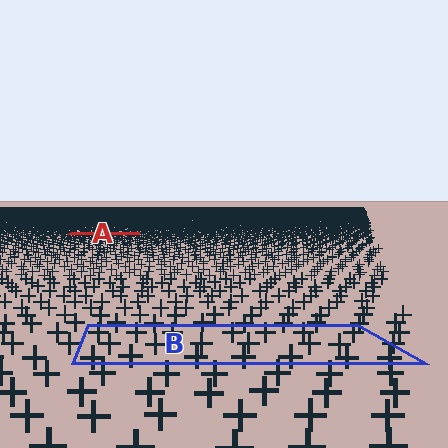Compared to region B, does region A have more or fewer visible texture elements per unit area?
Region A has more texture elements per unit area — they are packed more densely because it is farther away.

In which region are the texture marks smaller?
The texture marks are smaller in region A, because it is farther away.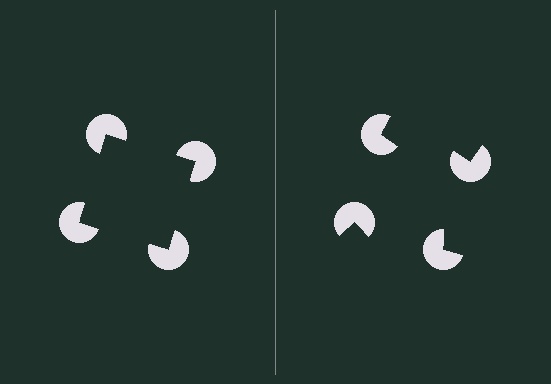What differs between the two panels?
The pac-man discs are positioned identically on both sides; only the wedge orientations differ. On the left they align to a square; on the right they are misaligned.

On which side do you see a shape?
An illusory square appears on the left side. On the right side the wedge cuts are rotated, so no coherent shape forms.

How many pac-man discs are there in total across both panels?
8 — 4 on each side.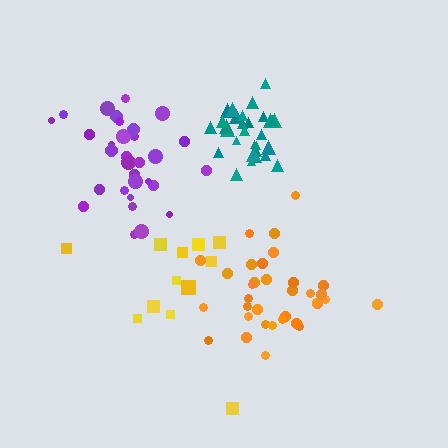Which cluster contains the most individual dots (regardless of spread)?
Orange (35).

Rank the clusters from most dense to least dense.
teal, orange, purple, yellow.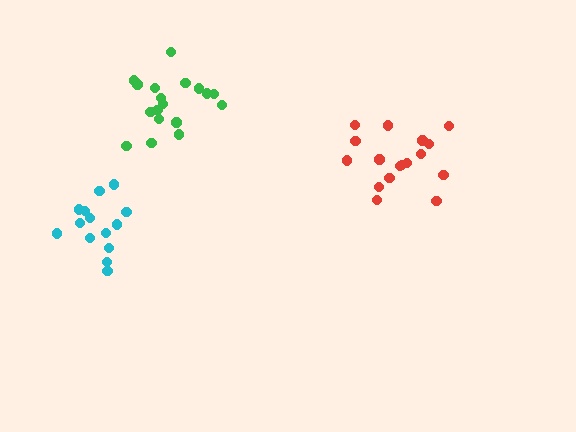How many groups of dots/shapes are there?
There are 3 groups.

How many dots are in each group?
Group 1: 17 dots, Group 2: 18 dots, Group 3: 14 dots (49 total).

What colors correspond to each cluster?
The clusters are colored: red, green, cyan.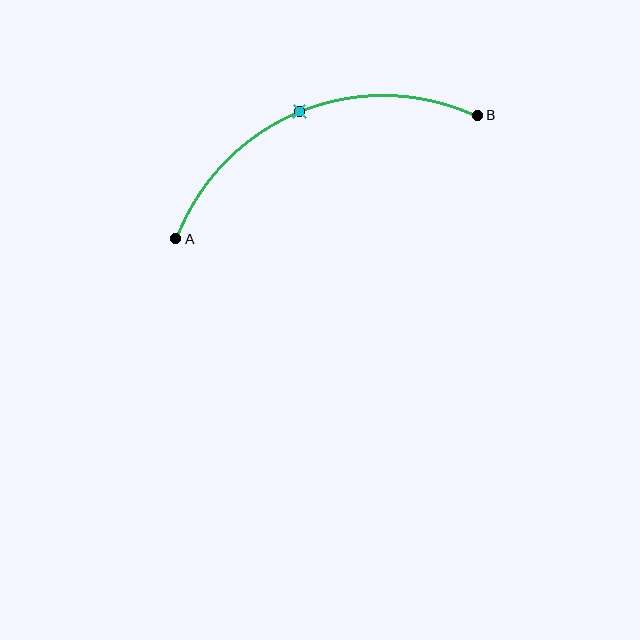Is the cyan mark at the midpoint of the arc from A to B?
Yes. The cyan mark lies on the arc at equal arc-length from both A and B — it is the arc midpoint.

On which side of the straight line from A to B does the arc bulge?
The arc bulges above the straight line connecting A and B.